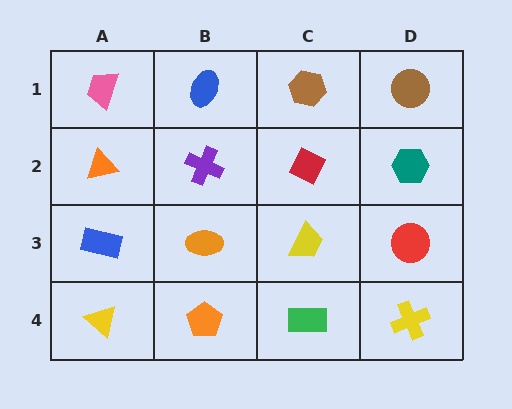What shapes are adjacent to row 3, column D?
A teal hexagon (row 2, column D), a yellow cross (row 4, column D), a yellow trapezoid (row 3, column C).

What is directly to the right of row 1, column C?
A brown circle.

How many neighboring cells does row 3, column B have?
4.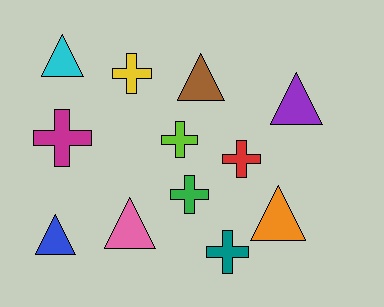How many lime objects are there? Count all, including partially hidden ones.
There is 1 lime object.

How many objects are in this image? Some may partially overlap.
There are 12 objects.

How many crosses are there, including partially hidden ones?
There are 6 crosses.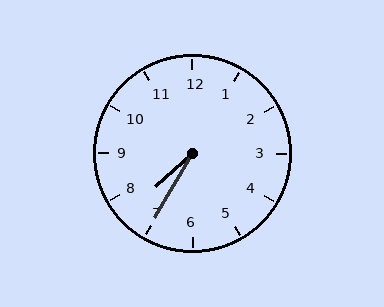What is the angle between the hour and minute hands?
Approximately 18 degrees.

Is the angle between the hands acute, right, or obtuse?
It is acute.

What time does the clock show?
7:35.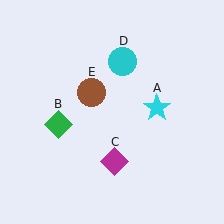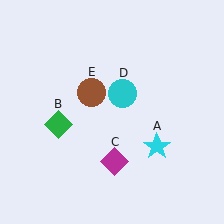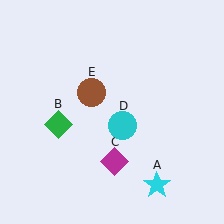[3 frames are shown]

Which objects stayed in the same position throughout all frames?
Green diamond (object B) and magenta diamond (object C) and brown circle (object E) remained stationary.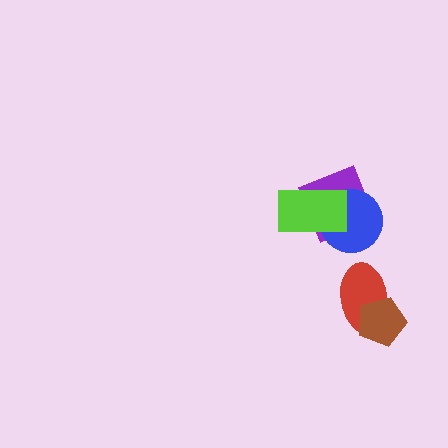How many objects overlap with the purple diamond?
2 objects overlap with the purple diamond.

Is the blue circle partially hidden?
Yes, it is partially covered by another shape.